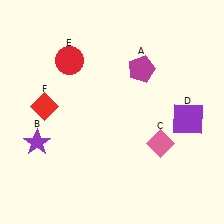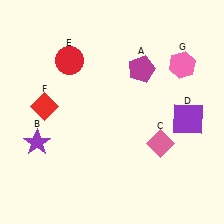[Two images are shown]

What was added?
A pink hexagon (G) was added in Image 2.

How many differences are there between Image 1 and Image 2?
There is 1 difference between the two images.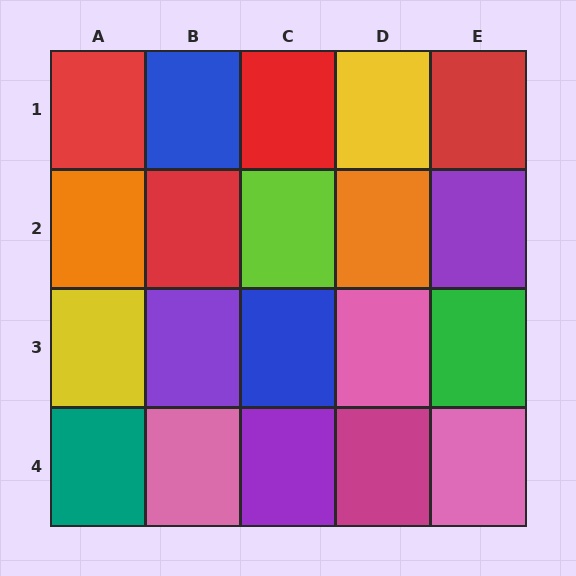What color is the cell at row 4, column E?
Pink.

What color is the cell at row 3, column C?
Blue.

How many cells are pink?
3 cells are pink.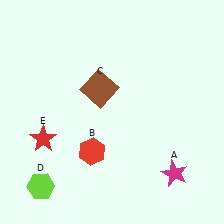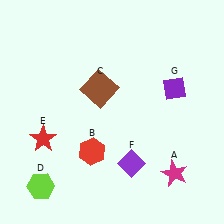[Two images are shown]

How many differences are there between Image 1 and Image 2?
There are 2 differences between the two images.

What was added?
A purple diamond (F), a purple diamond (G) were added in Image 2.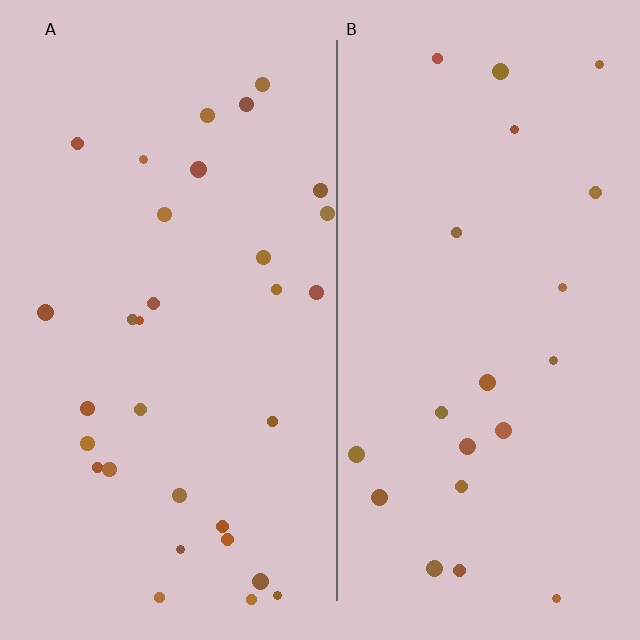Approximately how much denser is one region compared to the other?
Approximately 1.5× — region A over region B.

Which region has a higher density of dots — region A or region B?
A (the left).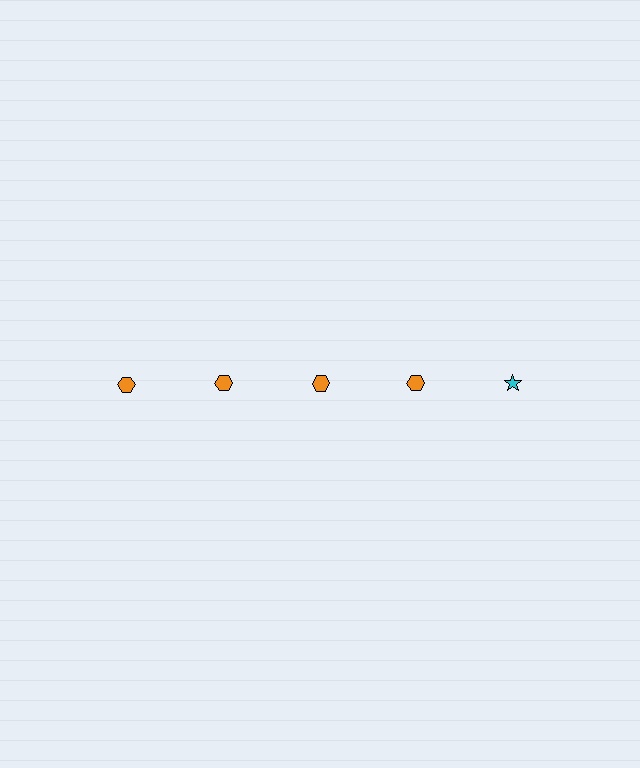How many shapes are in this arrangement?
There are 5 shapes arranged in a grid pattern.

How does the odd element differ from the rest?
It differs in both color (cyan instead of orange) and shape (star instead of hexagon).